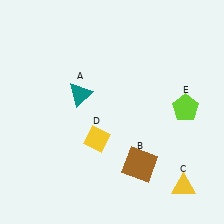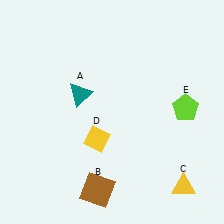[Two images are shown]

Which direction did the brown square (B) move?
The brown square (B) moved left.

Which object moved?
The brown square (B) moved left.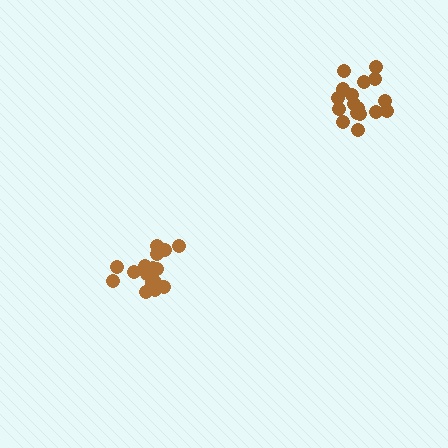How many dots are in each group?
Group 1: 17 dots, Group 2: 16 dots (33 total).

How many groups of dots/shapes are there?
There are 2 groups.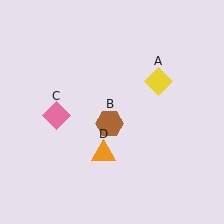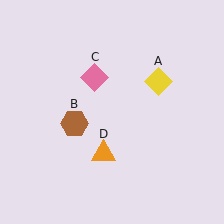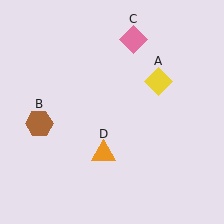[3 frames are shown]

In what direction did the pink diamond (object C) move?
The pink diamond (object C) moved up and to the right.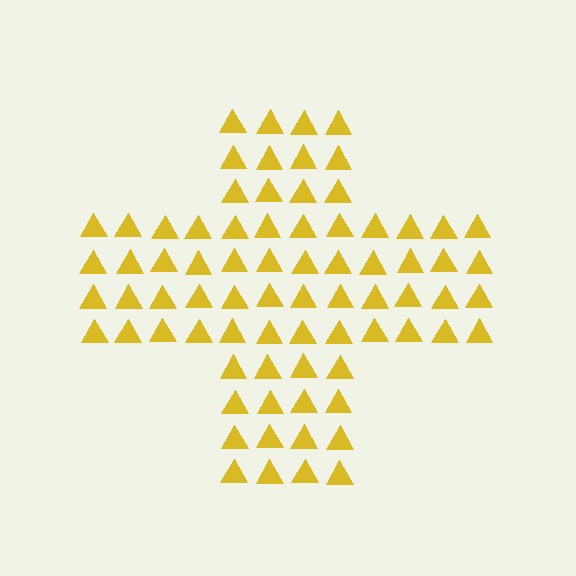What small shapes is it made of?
It is made of small triangles.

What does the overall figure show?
The overall figure shows a cross.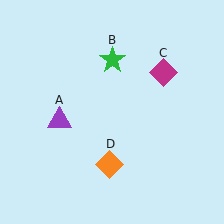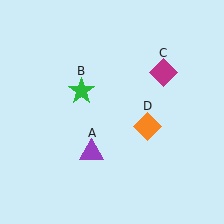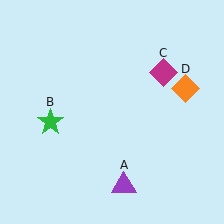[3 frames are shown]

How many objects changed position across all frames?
3 objects changed position: purple triangle (object A), green star (object B), orange diamond (object D).